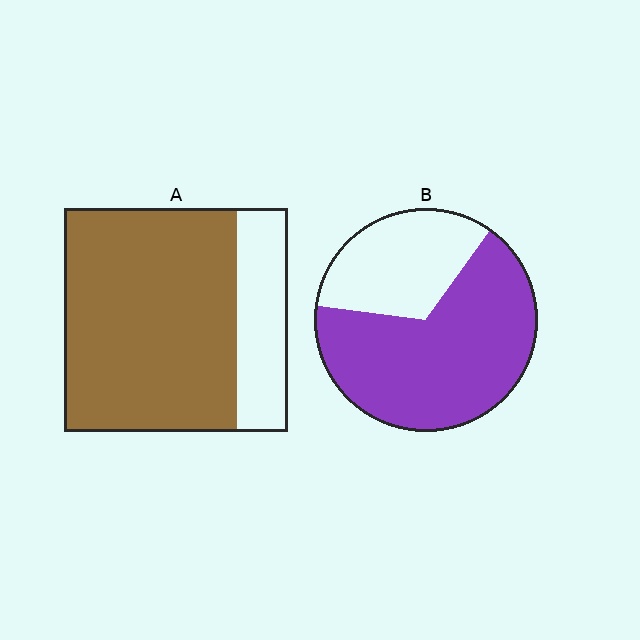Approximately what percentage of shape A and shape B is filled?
A is approximately 75% and B is approximately 65%.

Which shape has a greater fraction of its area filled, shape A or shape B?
Shape A.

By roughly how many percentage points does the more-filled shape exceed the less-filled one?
By roughly 10 percentage points (A over B).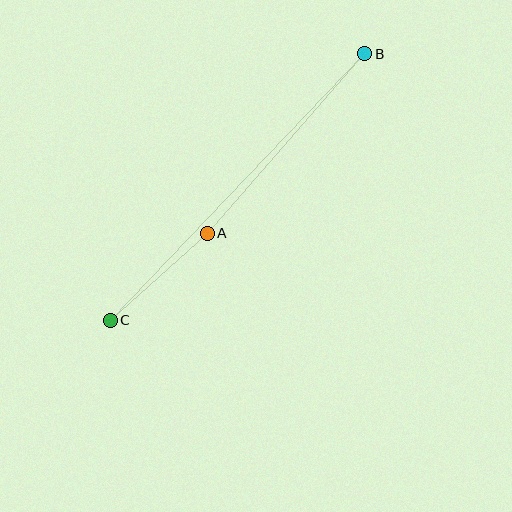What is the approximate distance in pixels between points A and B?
The distance between A and B is approximately 239 pixels.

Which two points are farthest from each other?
Points B and C are farthest from each other.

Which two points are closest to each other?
Points A and C are closest to each other.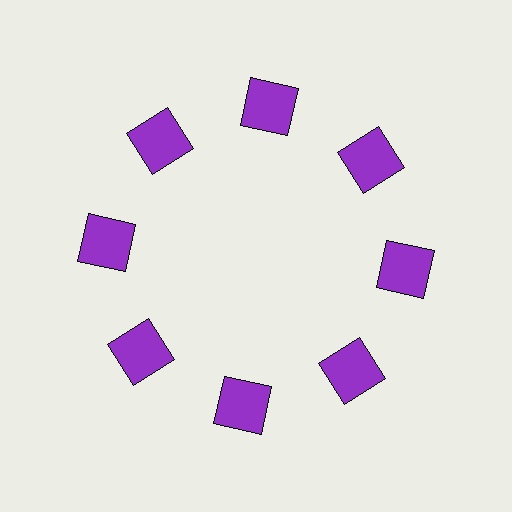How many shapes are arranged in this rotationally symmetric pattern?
There are 8 shapes, arranged in 8 groups of 1.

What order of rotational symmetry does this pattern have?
This pattern has 8-fold rotational symmetry.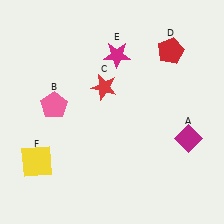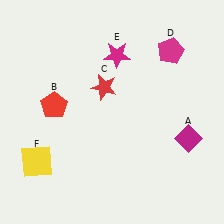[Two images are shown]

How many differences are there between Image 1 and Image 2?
There are 2 differences between the two images.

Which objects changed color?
B changed from pink to red. D changed from red to magenta.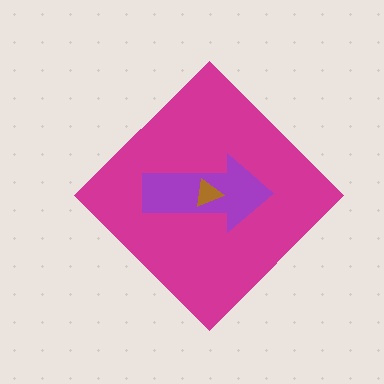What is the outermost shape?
The magenta diamond.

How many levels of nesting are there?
3.